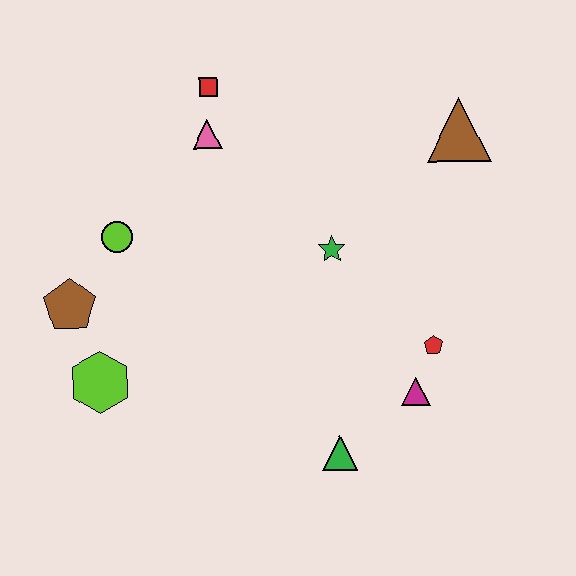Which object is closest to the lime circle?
The brown pentagon is closest to the lime circle.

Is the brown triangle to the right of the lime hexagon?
Yes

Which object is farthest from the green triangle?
The red square is farthest from the green triangle.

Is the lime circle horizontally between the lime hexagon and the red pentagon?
Yes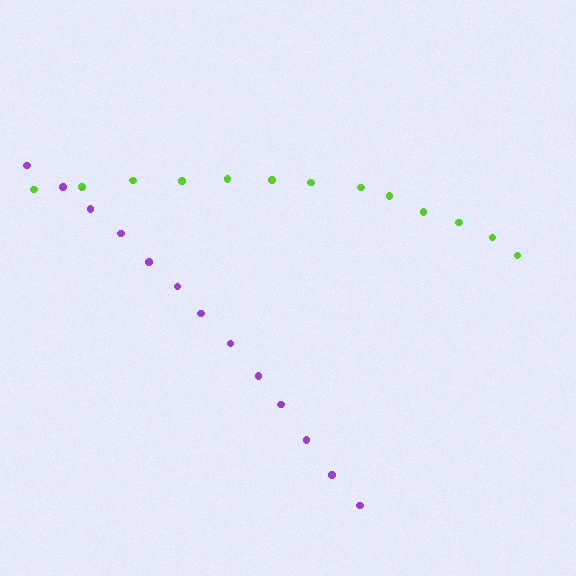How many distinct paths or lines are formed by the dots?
There are 2 distinct paths.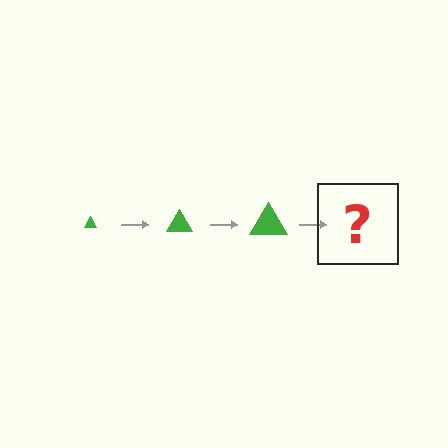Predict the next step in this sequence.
The next step is a green triangle, larger than the previous one.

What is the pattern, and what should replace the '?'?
The pattern is that the triangle gets progressively larger each step. The '?' should be a green triangle, larger than the previous one.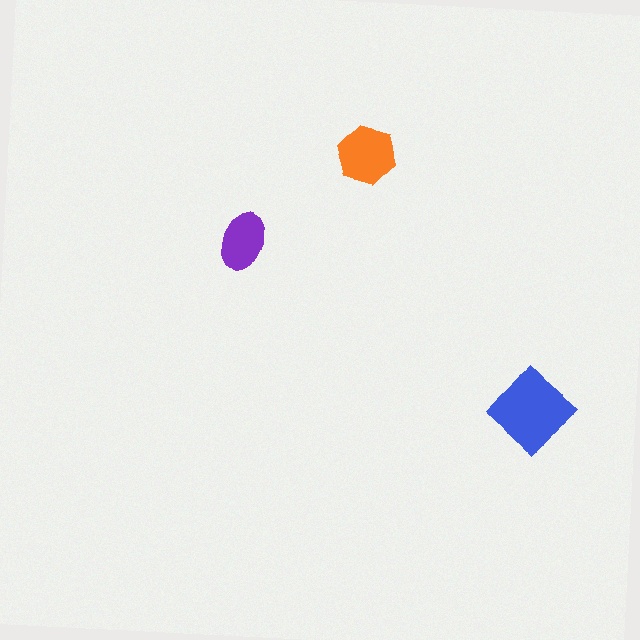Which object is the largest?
The blue diamond.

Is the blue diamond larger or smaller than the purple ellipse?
Larger.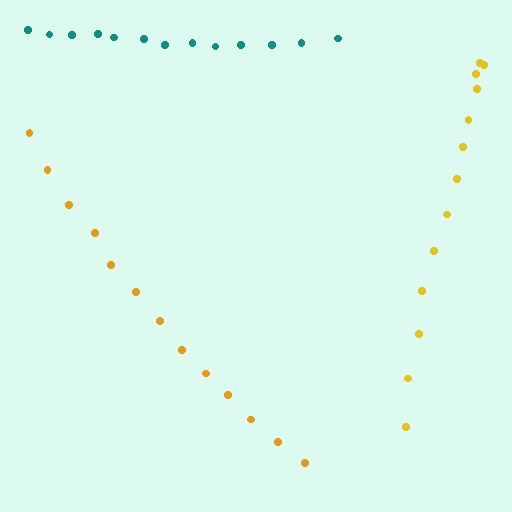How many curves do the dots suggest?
There are 3 distinct paths.